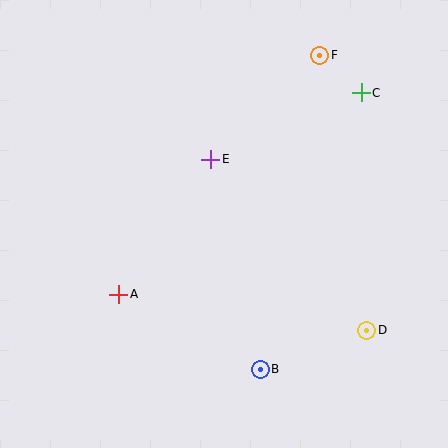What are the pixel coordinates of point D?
Point D is at (367, 330).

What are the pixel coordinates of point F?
Point F is at (320, 55).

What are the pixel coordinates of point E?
Point E is at (211, 159).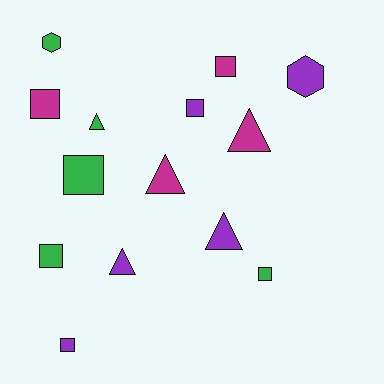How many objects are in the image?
There are 14 objects.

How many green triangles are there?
There is 1 green triangle.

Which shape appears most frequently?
Square, with 7 objects.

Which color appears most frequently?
Purple, with 5 objects.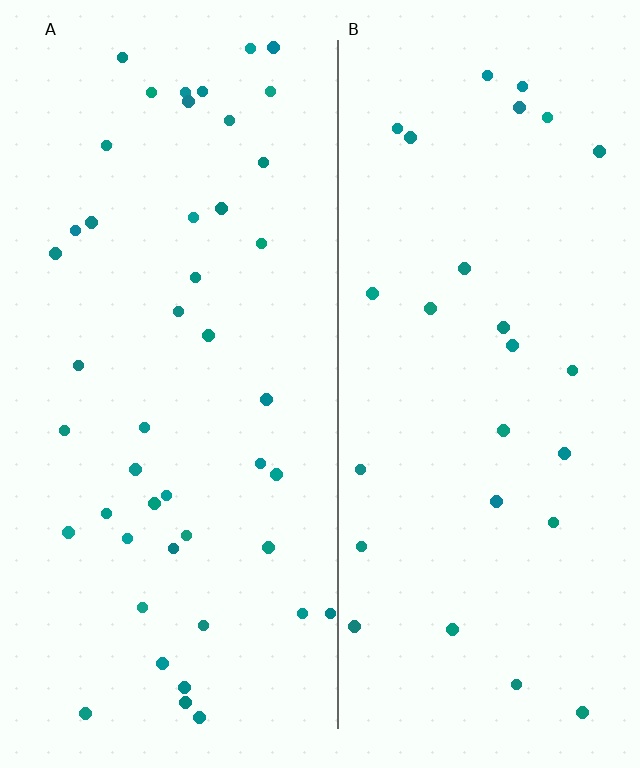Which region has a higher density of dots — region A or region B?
A (the left).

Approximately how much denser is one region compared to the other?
Approximately 1.7× — region A over region B.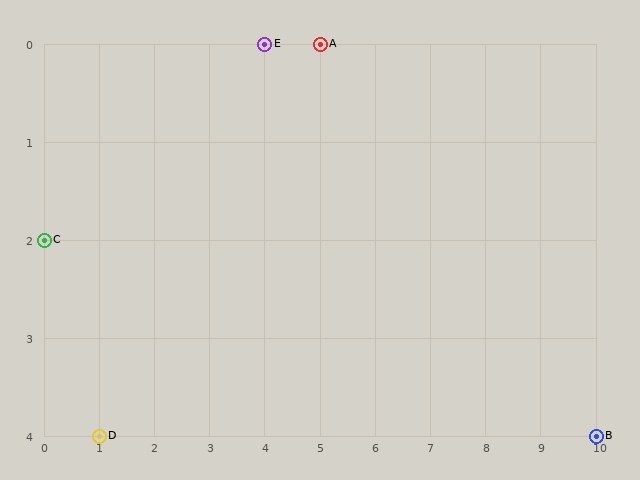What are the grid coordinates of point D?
Point D is at grid coordinates (1, 4).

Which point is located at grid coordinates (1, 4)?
Point D is at (1, 4).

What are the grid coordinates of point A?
Point A is at grid coordinates (5, 0).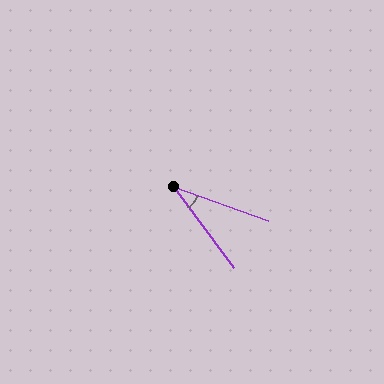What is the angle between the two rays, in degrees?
Approximately 34 degrees.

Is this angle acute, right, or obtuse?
It is acute.